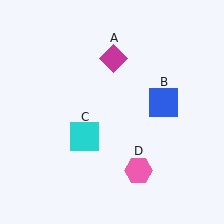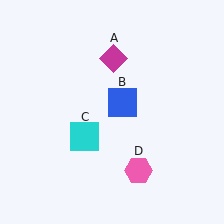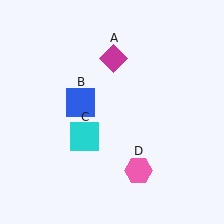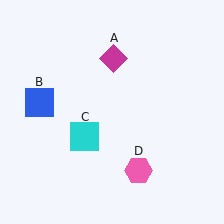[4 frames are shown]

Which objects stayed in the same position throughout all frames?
Magenta diamond (object A) and cyan square (object C) and pink hexagon (object D) remained stationary.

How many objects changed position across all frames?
1 object changed position: blue square (object B).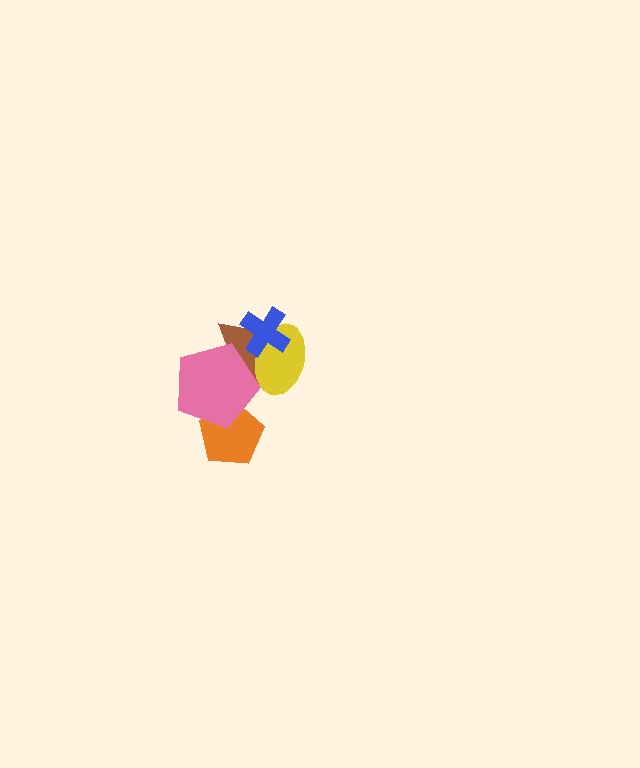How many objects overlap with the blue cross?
2 objects overlap with the blue cross.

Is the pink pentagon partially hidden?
No, no other shape covers it.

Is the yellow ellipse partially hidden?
Yes, it is partially covered by another shape.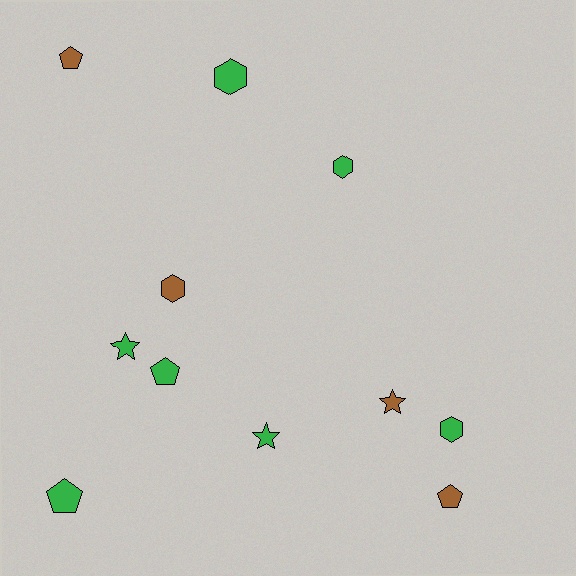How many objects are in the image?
There are 11 objects.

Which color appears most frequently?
Green, with 7 objects.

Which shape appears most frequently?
Hexagon, with 4 objects.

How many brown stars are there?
There is 1 brown star.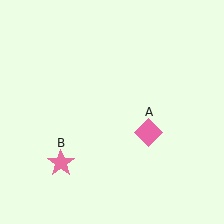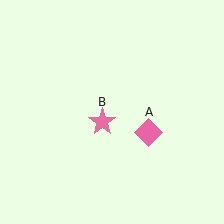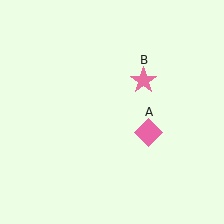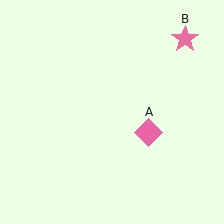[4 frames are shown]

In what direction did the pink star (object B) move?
The pink star (object B) moved up and to the right.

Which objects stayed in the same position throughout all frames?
Pink diamond (object A) remained stationary.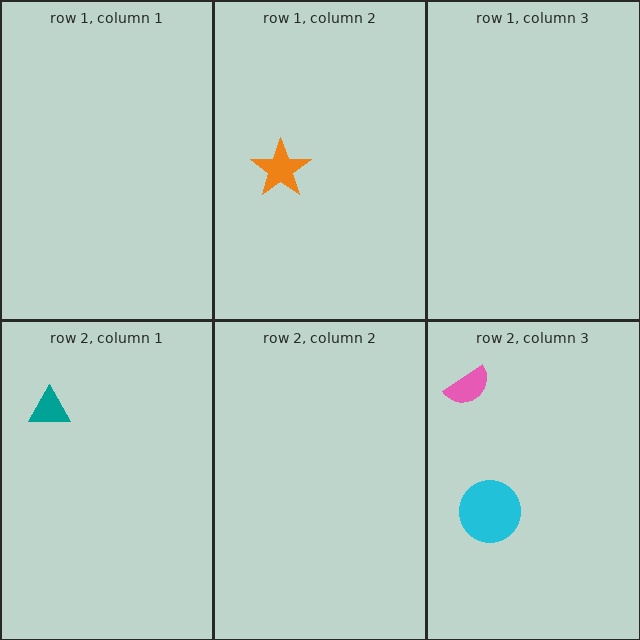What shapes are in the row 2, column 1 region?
The teal triangle.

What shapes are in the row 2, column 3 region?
The cyan circle, the pink semicircle.